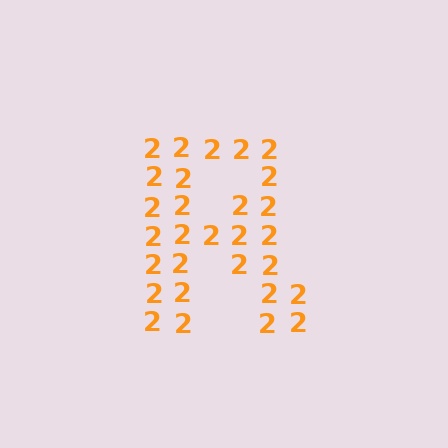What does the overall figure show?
The overall figure shows the letter R.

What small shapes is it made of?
It is made of small digit 2's.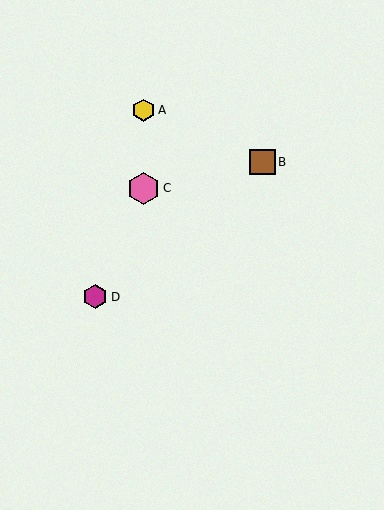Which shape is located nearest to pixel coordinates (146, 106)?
The yellow hexagon (labeled A) at (143, 110) is nearest to that location.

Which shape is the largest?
The pink hexagon (labeled C) is the largest.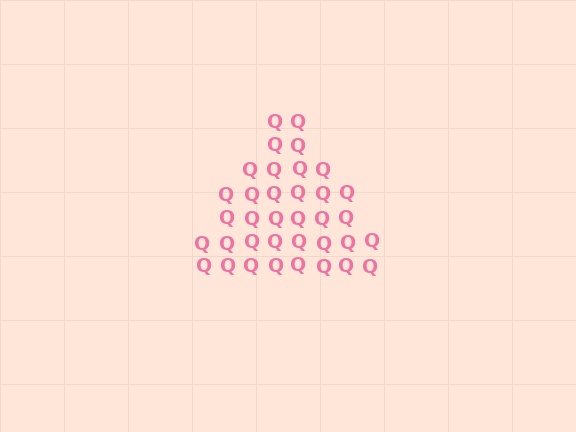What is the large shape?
The large shape is a triangle.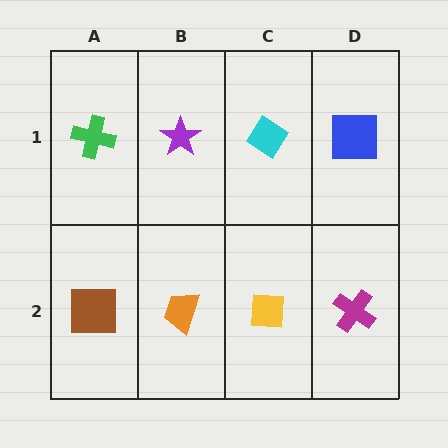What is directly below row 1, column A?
A brown square.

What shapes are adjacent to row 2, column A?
A green cross (row 1, column A), an orange trapezoid (row 2, column B).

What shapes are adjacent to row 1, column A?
A brown square (row 2, column A), a purple star (row 1, column B).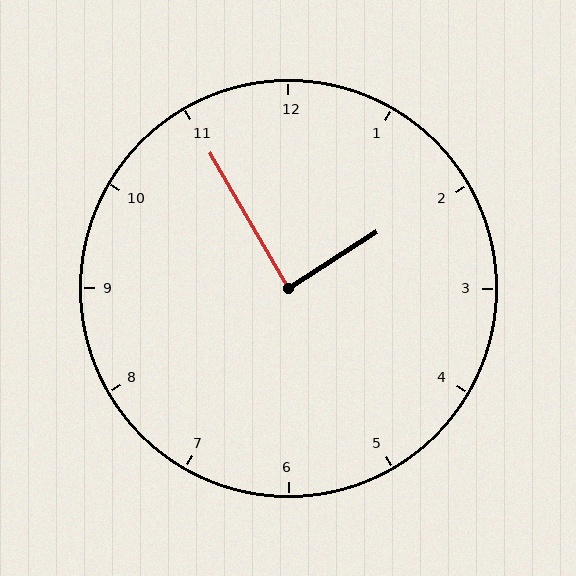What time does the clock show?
1:55.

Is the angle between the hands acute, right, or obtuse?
It is right.